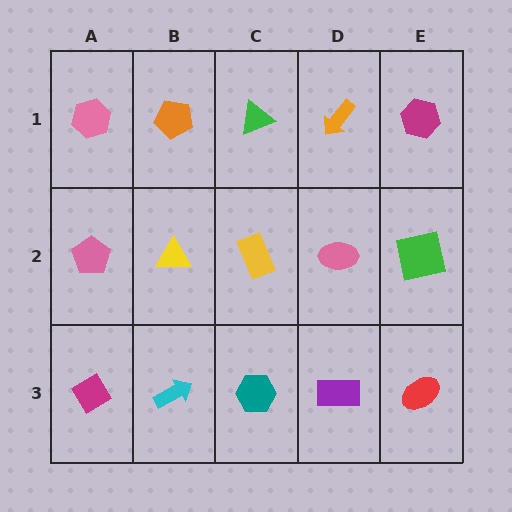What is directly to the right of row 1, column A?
An orange pentagon.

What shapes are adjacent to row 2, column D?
An orange arrow (row 1, column D), a purple rectangle (row 3, column D), a yellow rectangle (row 2, column C), a green square (row 2, column E).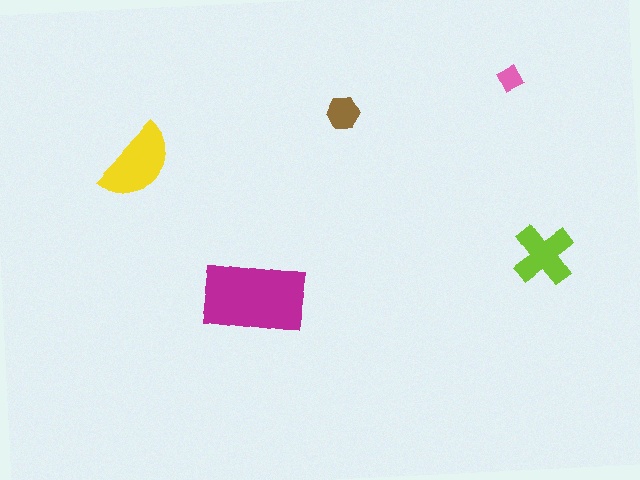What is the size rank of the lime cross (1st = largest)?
3rd.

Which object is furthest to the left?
The yellow semicircle is leftmost.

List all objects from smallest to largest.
The pink diamond, the brown hexagon, the lime cross, the yellow semicircle, the magenta rectangle.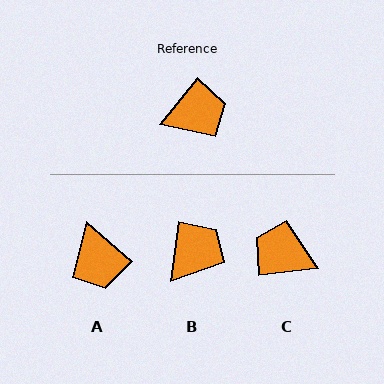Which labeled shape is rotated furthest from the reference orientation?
C, about 136 degrees away.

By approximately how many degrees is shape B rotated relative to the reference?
Approximately 31 degrees counter-clockwise.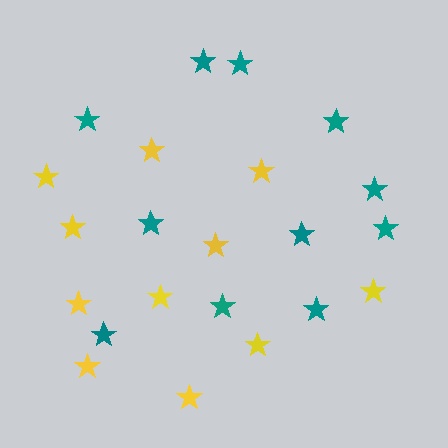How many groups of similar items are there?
There are 2 groups: one group of yellow stars (11) and one group of teal stars (11).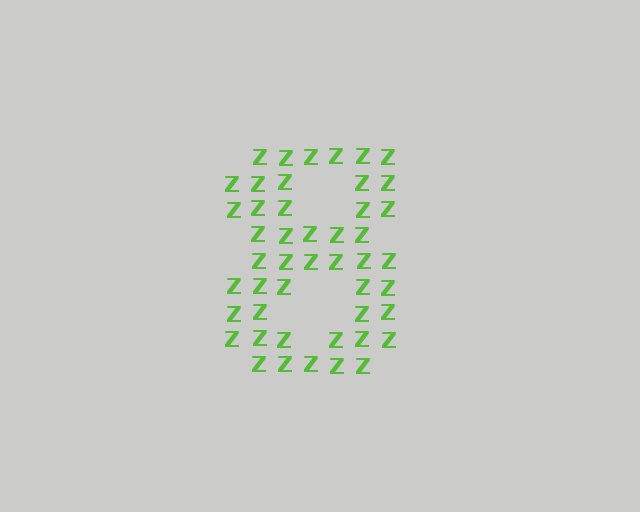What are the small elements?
The small elements are letter Z's.